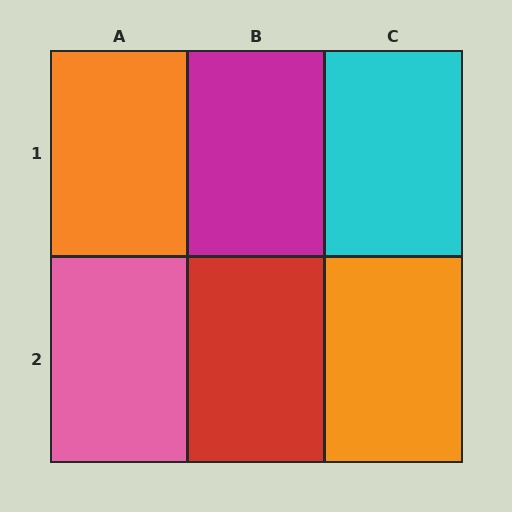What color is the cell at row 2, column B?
Red.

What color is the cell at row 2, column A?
Pink.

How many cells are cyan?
1 cell is cyan.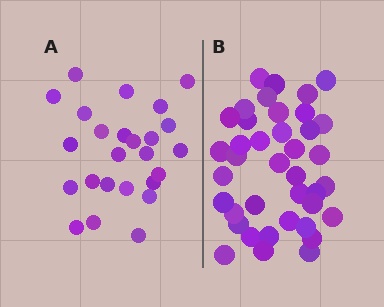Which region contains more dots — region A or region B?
Region B (the right region) has more dots.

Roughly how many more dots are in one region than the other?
Region B has approximately 15 more dots than region A.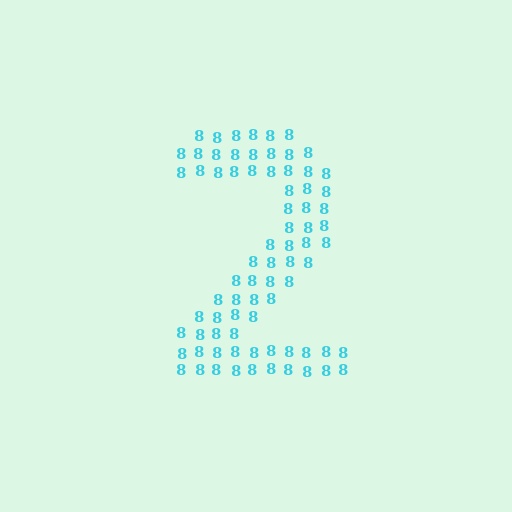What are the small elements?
The small elements are digit 8's.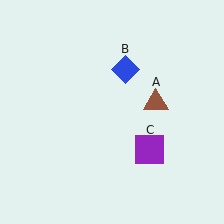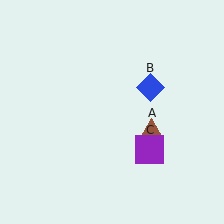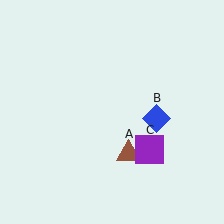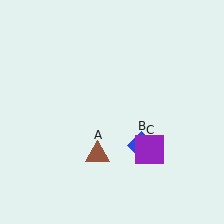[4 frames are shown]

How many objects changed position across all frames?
2 objects changed position: brown triangle (object A), blue diamond (object B).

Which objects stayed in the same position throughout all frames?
Purple square (object C) remained stationary.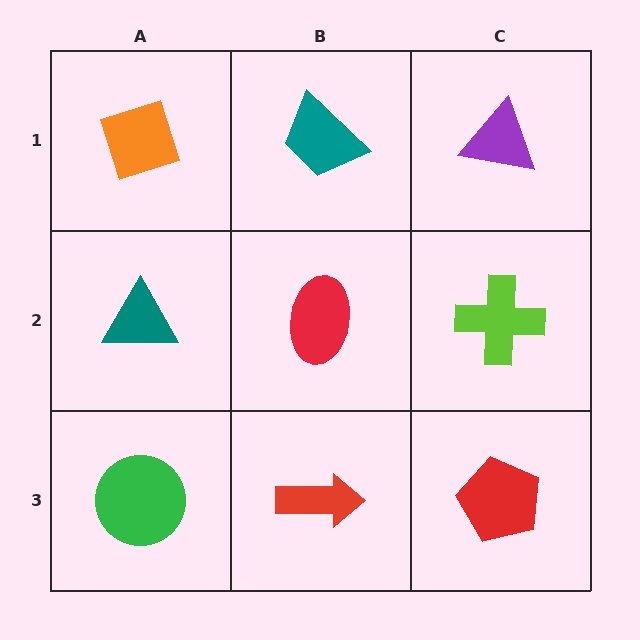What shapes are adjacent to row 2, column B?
A teal trapezoid (row 1, column B), a red arrow (row 3, column B), a teal triangle (row 2, column A), a lime cross (row 2, column C).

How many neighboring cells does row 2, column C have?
3.